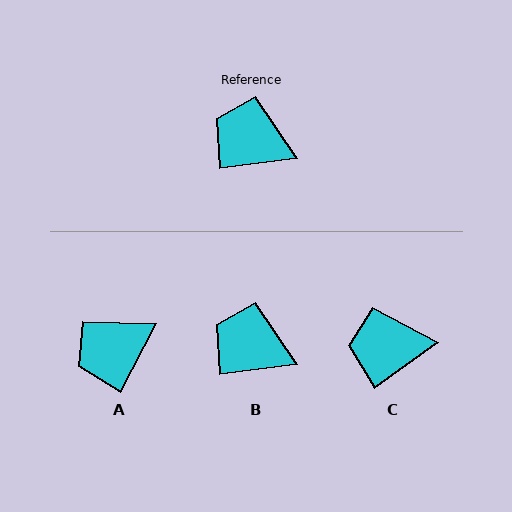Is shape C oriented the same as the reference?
No, it is off by about 29 degrees.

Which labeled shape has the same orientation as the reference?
B.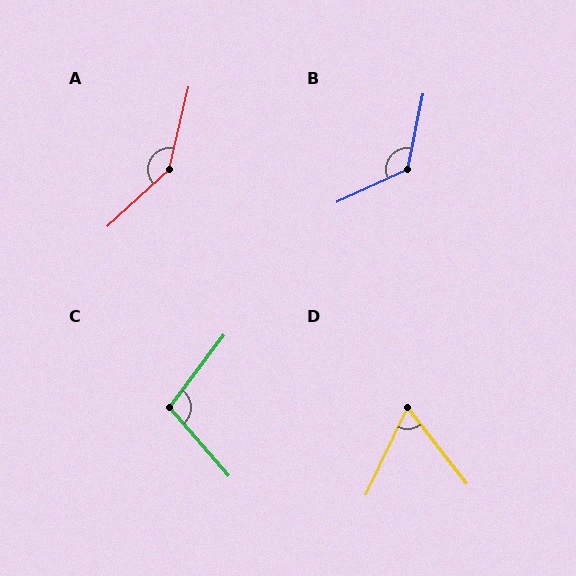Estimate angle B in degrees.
Approximately 126 degrees.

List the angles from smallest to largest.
D (63°), C (102°), B (126°), A (146°).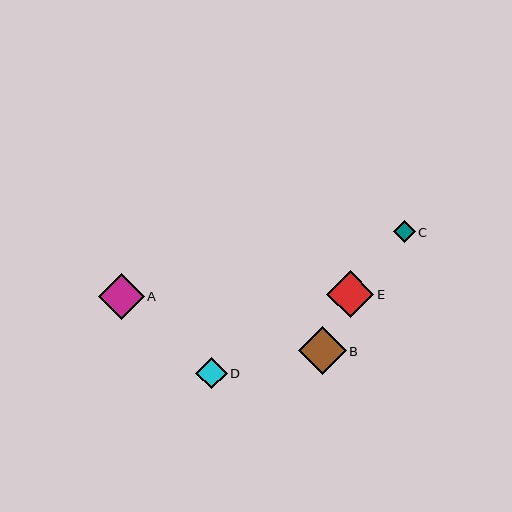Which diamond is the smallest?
Diamond C is the smallest with a size of approximately 22 pixels.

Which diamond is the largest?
Diamond B is the largest with a size of approximately 47 pixels.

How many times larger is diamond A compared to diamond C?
Diamond A is approximately 2.1 times the size of diamond C.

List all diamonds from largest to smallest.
From largest to smallest: B, E, A, D, C.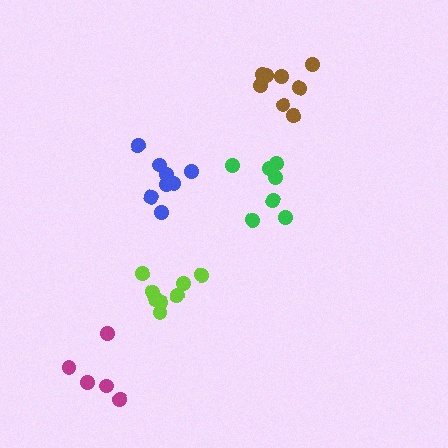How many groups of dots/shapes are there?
There are 5 groups.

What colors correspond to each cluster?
The clusters are colored: lime, green, brown, blue, magenta.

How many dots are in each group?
Group 1: 8 dots, Group 2: 7 dots, Group 3: 8 dots, Group 4: 8 dots, Group 5: 5 dots (36 total).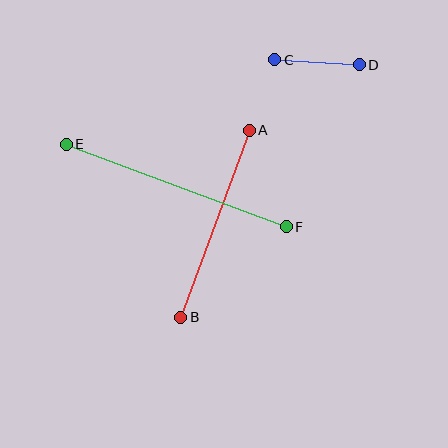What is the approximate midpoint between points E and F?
The midpoint is at approximately (176, 186) pixels.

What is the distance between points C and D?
The distance is approximately 84 pixels.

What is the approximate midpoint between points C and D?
The midpoint is at approximately (317, 62) pixels.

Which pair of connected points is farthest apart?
Points E and F are farthest apart.